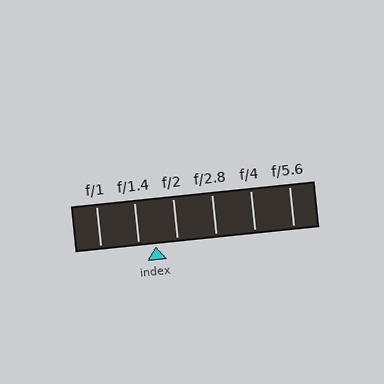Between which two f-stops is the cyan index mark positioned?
The index mark is between f/1.4 and f/2.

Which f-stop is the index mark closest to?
The index mark is closest to f/1.4.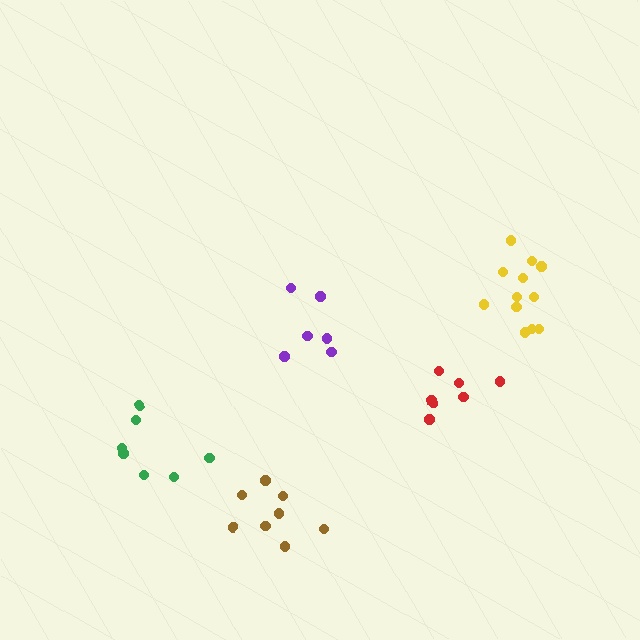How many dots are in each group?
Group 1: 6 dots, Group 2: 12 dots, Group 3: 7 dots, Group 4: 7 dots, Group 5: 8 dots (40 total).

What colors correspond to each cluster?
The clusters are colored: purple, yellow, red, green, brown.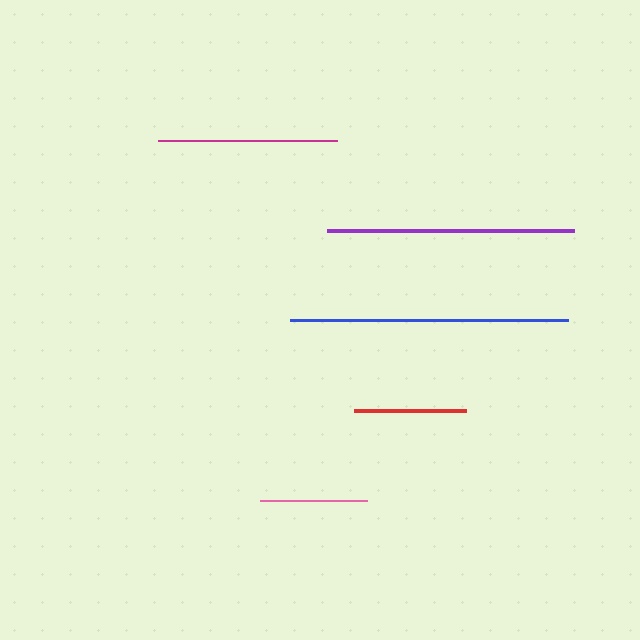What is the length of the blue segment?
The blue segment is approximately 279 pixels long.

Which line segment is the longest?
The blue line is the longest at approximately 279 pixels.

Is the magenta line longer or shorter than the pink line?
The magenta line is longer than the pink line.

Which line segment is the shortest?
The pink line is the shortest at approximately 107 pixels.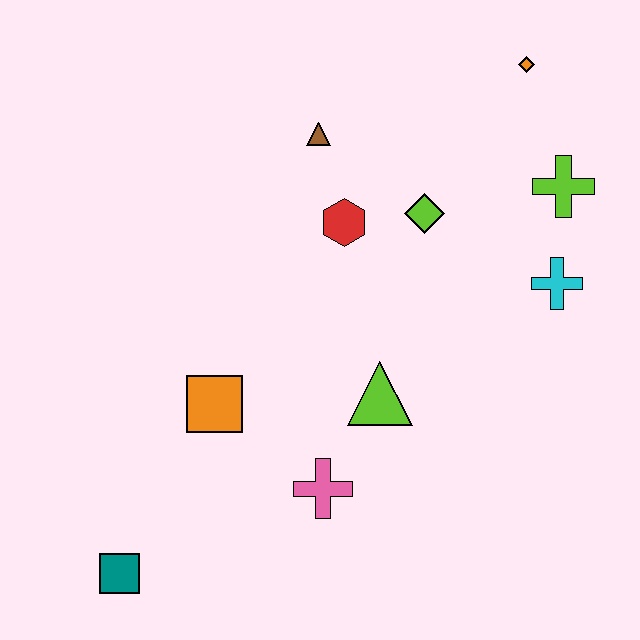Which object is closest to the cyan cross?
The lime cross is closest to the cyan cross.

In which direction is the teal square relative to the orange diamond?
The teal square is below the orange diamond.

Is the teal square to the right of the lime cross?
No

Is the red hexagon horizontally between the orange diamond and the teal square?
Yes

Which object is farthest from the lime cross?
The teal square is farthest from the lime cross.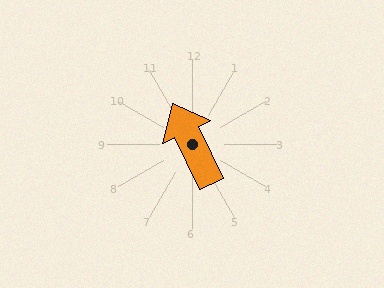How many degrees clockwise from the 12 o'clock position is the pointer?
Approximately 334 degrees.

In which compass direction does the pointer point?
Northwest.